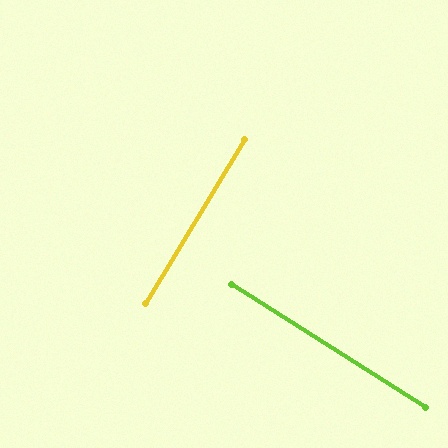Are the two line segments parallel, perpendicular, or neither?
Perpendicular — they meet at approximately 89°.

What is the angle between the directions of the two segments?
Approximately 89 degrees.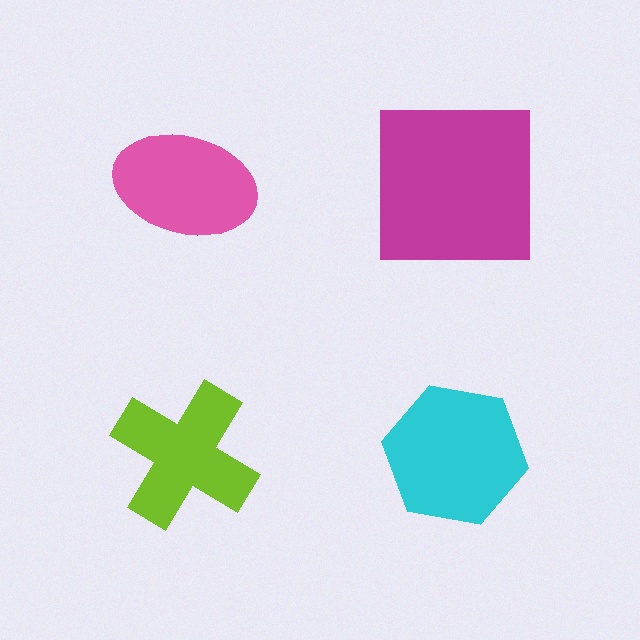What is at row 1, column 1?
A pink ellipse.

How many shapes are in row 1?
2 shapes.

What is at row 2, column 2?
A cyan hexagon.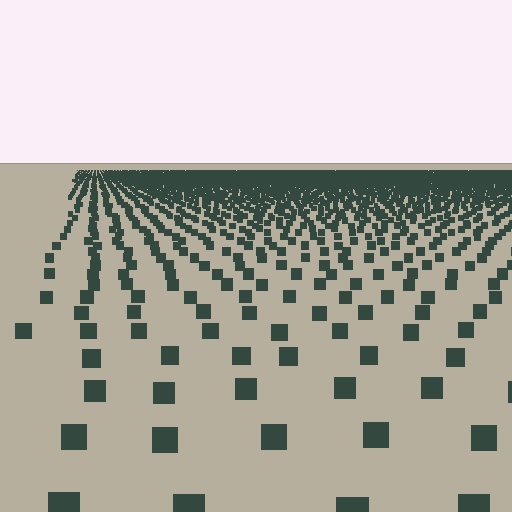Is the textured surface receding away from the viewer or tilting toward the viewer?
The surface is receding away from the viewer. Texture elements get smaller and denser toward the top.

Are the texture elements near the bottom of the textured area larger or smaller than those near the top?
Larger. Near the bottom, elements are closer to the viewer and appear at a bigger on-screen size.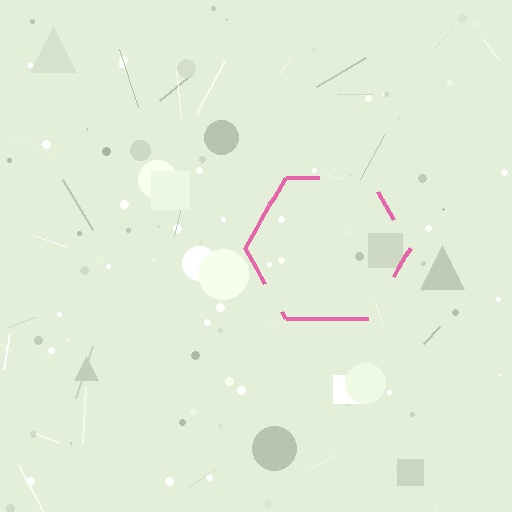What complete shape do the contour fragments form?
The contour fragments form a hexagon.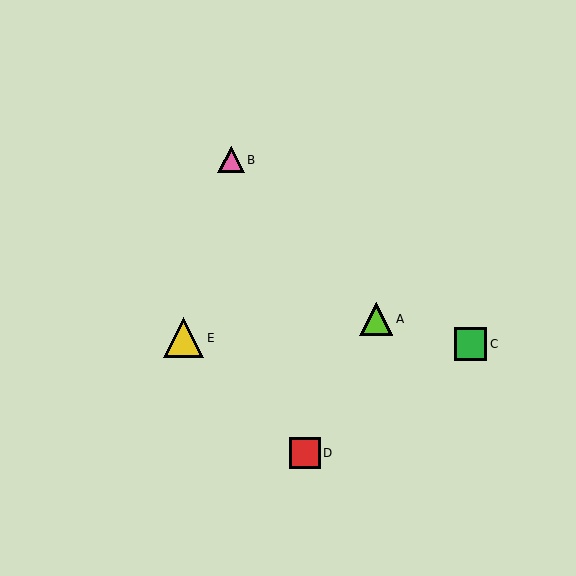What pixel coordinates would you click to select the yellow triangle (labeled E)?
Click at (184, 338) to select the yellow triangle E.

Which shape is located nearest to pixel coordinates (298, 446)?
The red square (labeled D) at (305, 453) is nearest to that location.